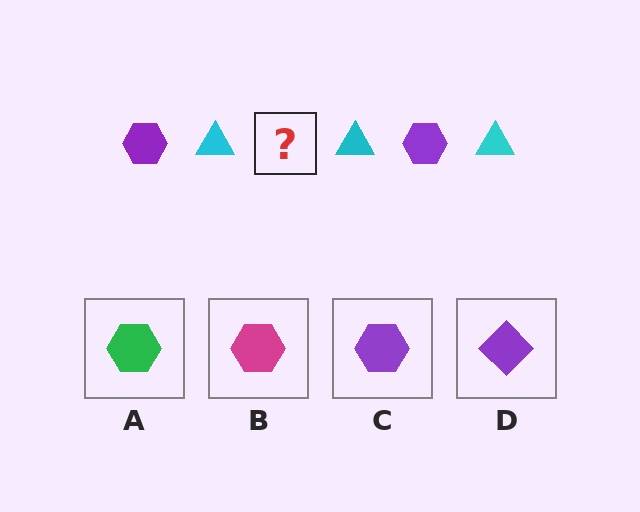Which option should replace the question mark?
Option C.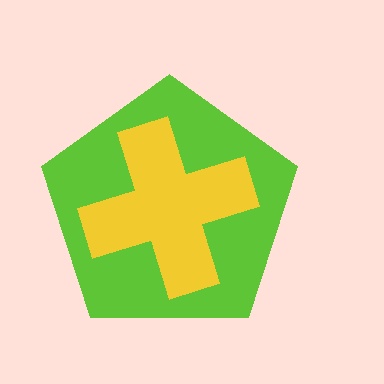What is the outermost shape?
The lime pentagon.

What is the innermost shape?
The yellow cross.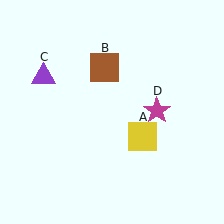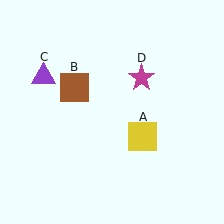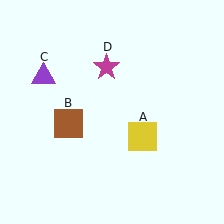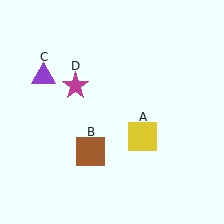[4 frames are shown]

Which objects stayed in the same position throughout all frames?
Yellow square (object A) and purple triangle (object C) remained stationary.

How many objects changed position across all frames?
2 objects changed position: brown square (object B), magenta star (object D).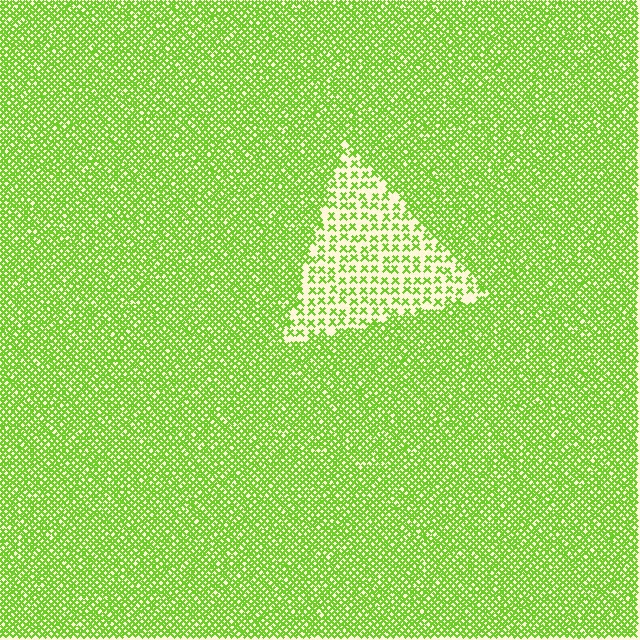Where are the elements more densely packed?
The elements are more densely packed outside the triangle boundary.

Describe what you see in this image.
The image contains small lime elements arranged at two different densities. A triangle-shaped region is visible where the elements are less densely packed than the surrounding area.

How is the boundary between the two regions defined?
The boundary is defined by a change in element density (approximately 2.7x ratio). All elements are the same color, size, and shape.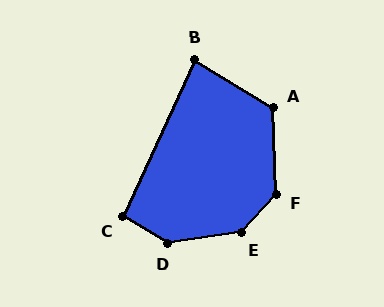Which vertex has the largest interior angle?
E, at approximately 140 degrees.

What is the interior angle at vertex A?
Approximately 123 degrees (obtuse).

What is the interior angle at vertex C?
Approximately 97 degrees (obtuse).